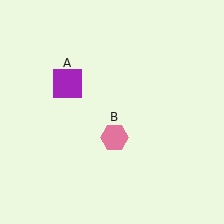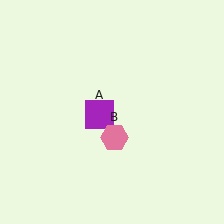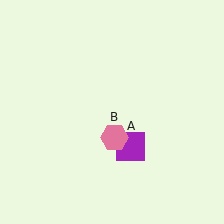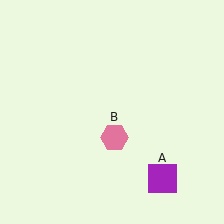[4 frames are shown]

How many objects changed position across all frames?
1 object changed position: purple square (object A).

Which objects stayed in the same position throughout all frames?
Pink hexagon (object B) remained stationary.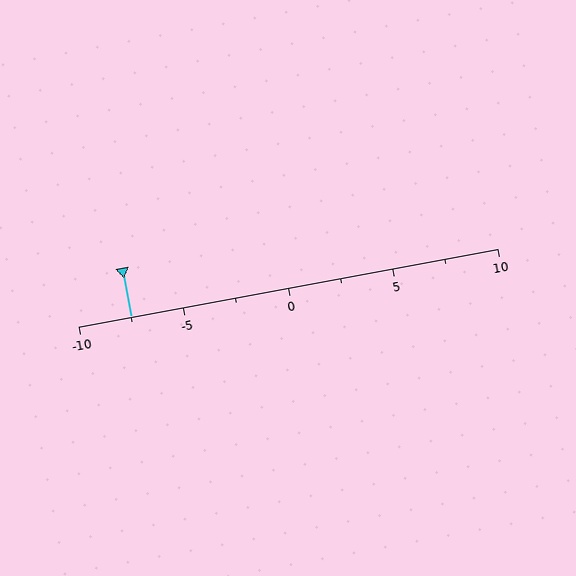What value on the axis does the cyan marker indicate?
The marker indicates approximately -7.5.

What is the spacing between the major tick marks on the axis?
The major ticks are spaced 5 apart.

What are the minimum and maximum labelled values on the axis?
The axis runs from -10 to 10.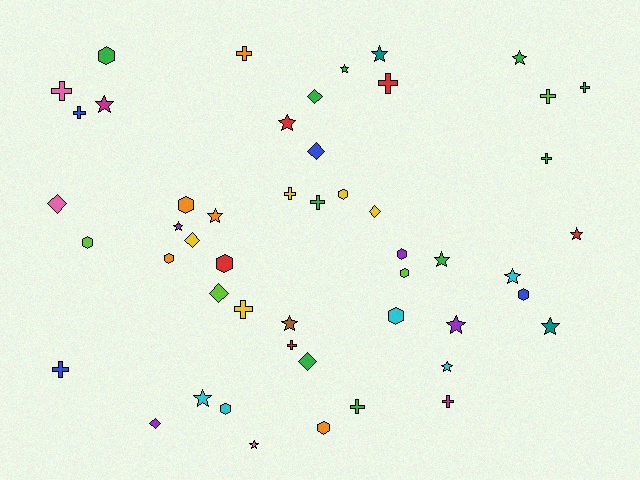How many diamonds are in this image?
There are 8 diamonds.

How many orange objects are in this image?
There are 5 orange objects.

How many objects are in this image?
There are 50 objects.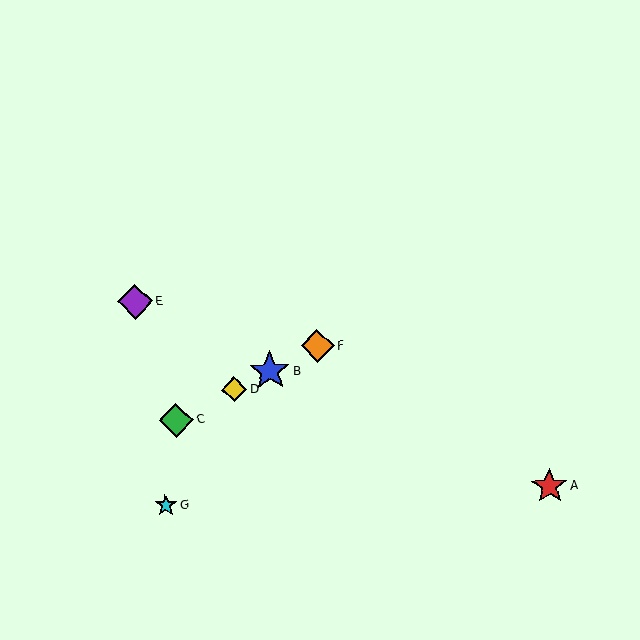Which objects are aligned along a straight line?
Objects B, C, D, F are aligned along a straight line.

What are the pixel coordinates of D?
Object D is at (234, 390).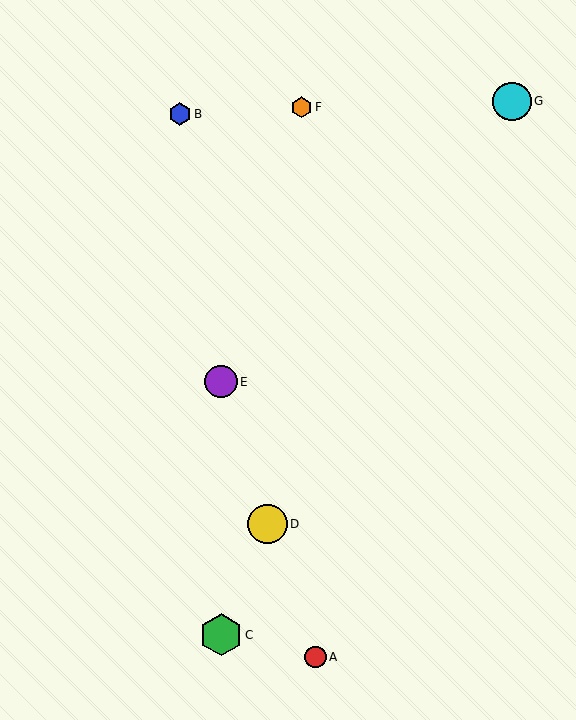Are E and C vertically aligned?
Yes, both are at x≈221.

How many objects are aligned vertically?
2 objects (C, E) are aligned vertically.